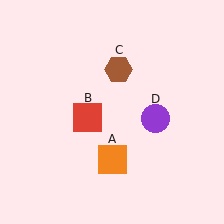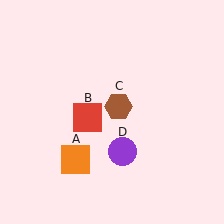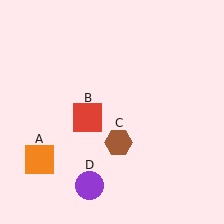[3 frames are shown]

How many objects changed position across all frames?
3 objects changed position: orange square (object A), brown hexagon (object C), purple circle (object D).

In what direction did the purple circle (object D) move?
The purple circle (object D) moved down and to the left.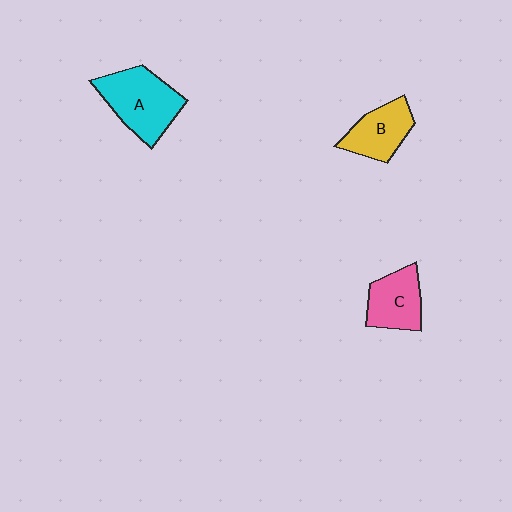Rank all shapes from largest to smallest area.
From largest to smallest: A (cyan), C (pink), B (yellow).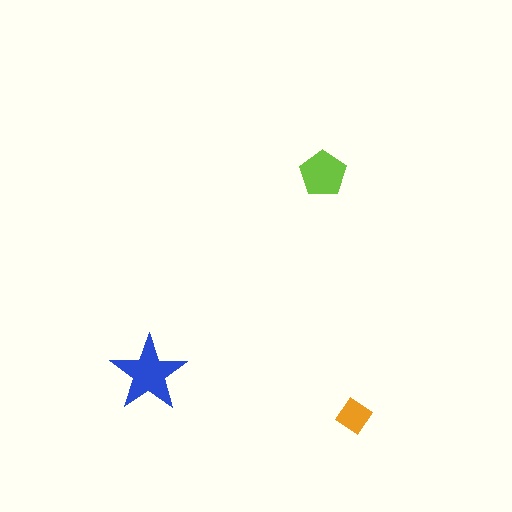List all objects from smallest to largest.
The orange diamond, the lime pentagon, the blue star.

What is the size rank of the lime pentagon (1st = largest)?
2nd.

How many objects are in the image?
There are 3 objects in the image.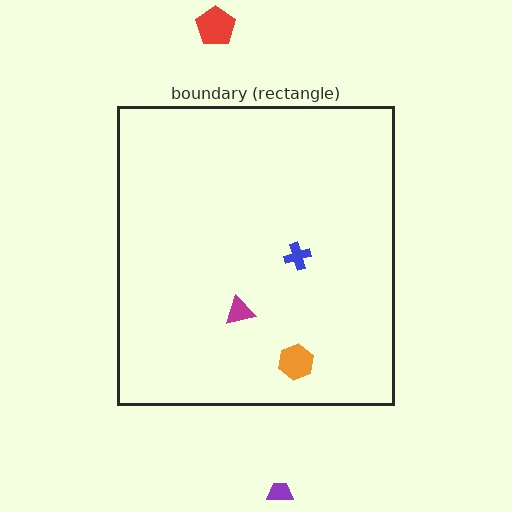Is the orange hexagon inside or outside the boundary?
Inside.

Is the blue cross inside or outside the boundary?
Inside.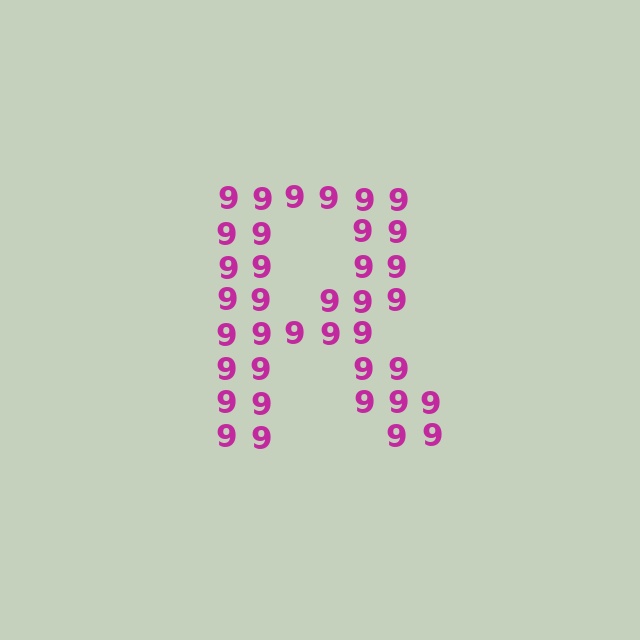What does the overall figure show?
The overall figure shows the letter R.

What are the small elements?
The small elements are digit 9's.